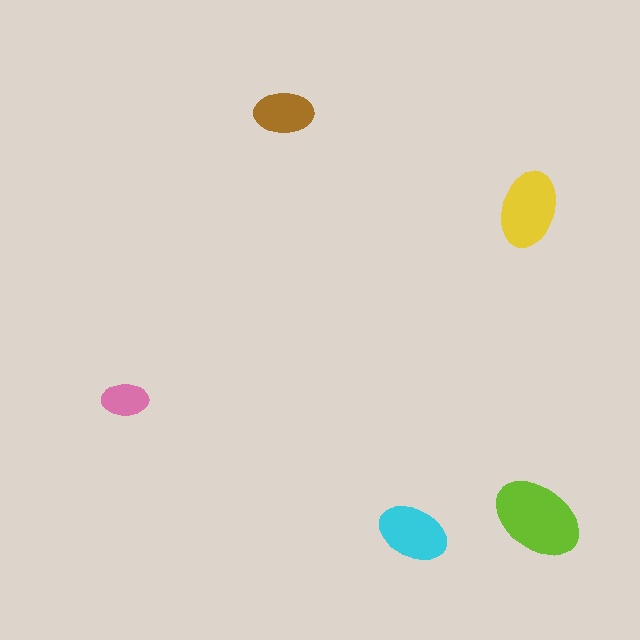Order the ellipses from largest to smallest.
the lime one, the yellow one, the cyan one, the brown one, the pink one.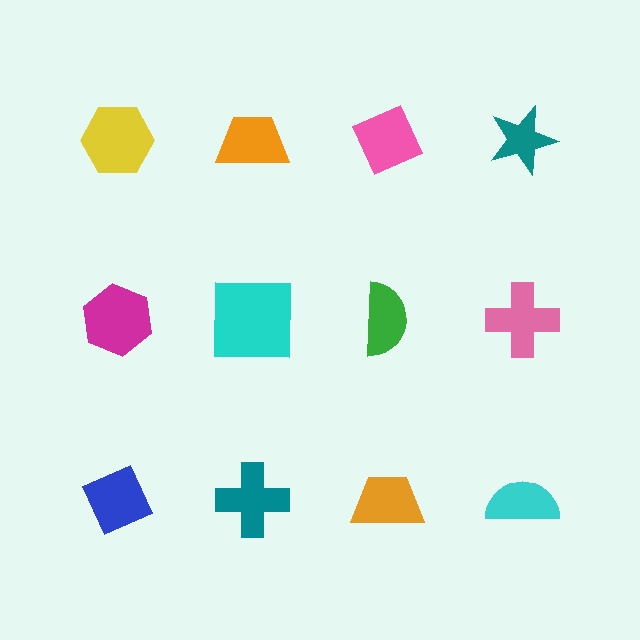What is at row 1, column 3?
A pink diamond.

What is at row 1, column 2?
An orange trapezoid.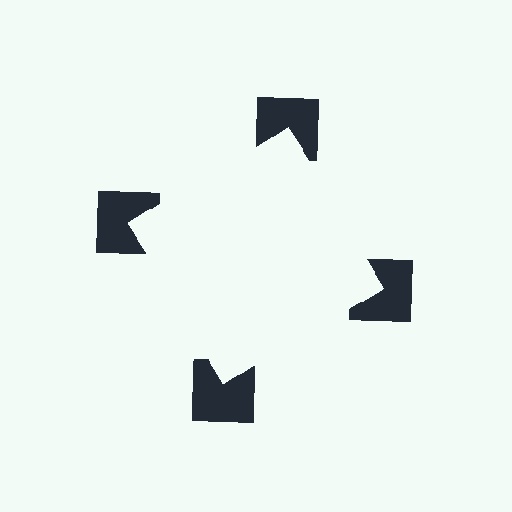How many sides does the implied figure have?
4 sides.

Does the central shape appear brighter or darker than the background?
It typically appears slightly brighter than the background, even though no actual brightness change is drawn.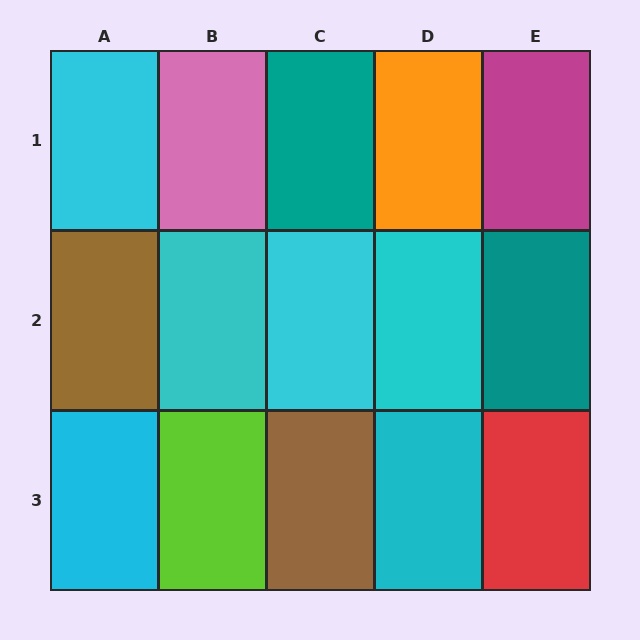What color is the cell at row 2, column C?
Cyan.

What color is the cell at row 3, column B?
Lime.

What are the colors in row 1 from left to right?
Cyan, pink, teal, orange, magenta.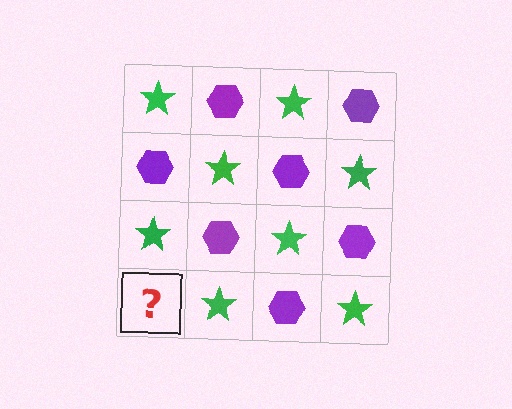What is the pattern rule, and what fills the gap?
The rule is that it alternates green star and purple hexagon in a checkerboard pattern. The gap should be filled with a purple hexagon.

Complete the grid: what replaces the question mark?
The question mark should be replaced with a purple hexagon.